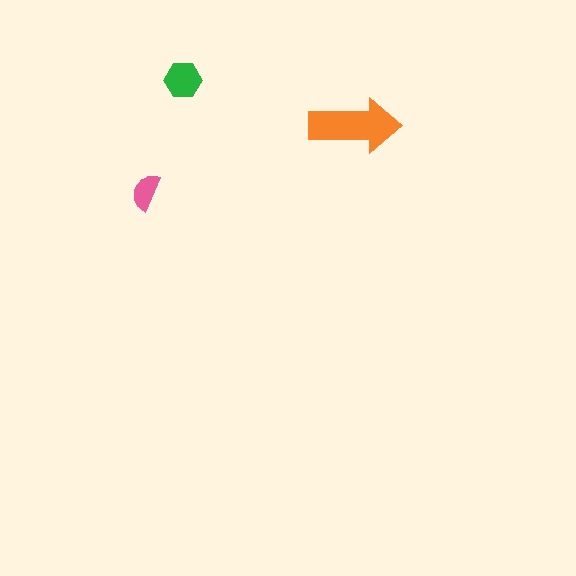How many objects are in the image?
There are 3 objects in the image.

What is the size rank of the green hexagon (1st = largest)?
2nd.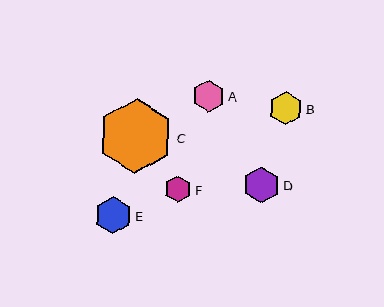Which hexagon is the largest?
Hexagon C is the largest with a size of approximately 75 pixels.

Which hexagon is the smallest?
Hexagon F is the smallest with a size of approximately 27 pixels.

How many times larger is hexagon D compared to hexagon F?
Hexagon D is approximately 1.4 times the size of hexagon F.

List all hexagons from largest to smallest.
From largest to smallest: C, E, D, B, A, F.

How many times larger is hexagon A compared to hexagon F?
Hexagon A is approximately 1.2 times the size of hexagon F.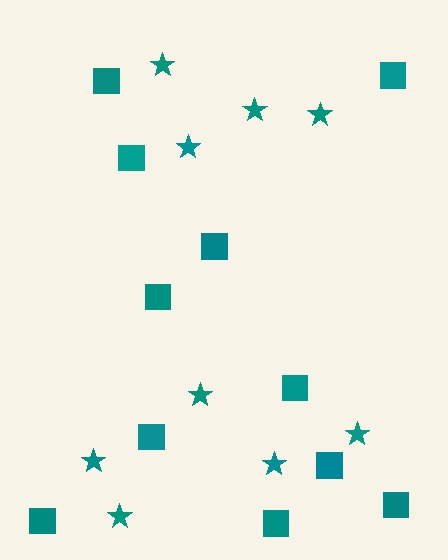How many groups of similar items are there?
There are 2 groups: one group of stars (9) and one group of squares (11).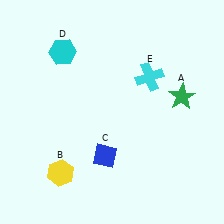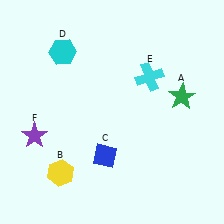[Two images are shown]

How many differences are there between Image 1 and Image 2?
There is 1 difference between the two images.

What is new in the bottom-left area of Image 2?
A purple star (F) was added in the bottom-left area of Image 2.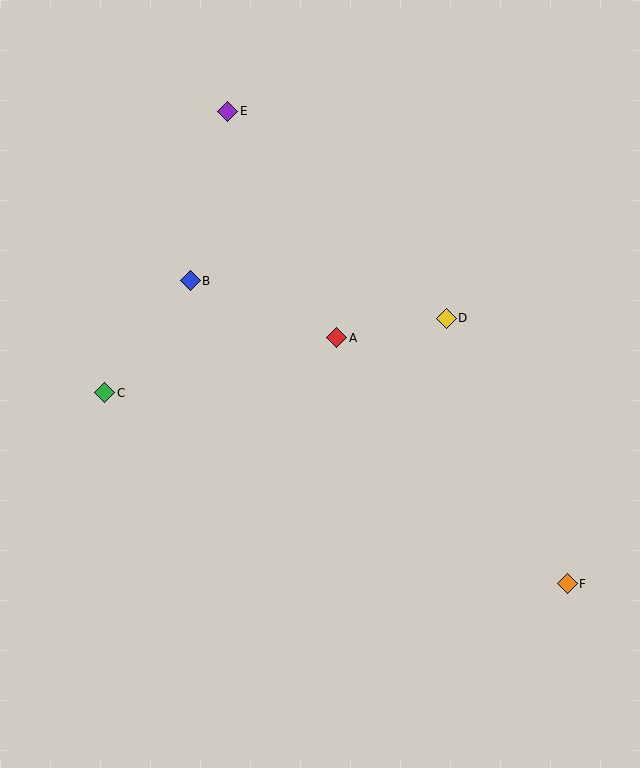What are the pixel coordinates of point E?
Point E is at (228, 111).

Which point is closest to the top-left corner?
Point E is closest to the top-left corner.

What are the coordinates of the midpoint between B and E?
The midpoint between B and E is at (209, 196).